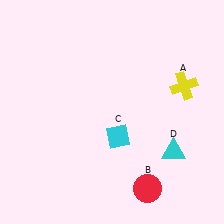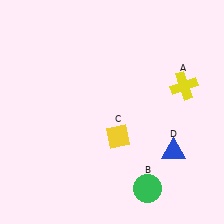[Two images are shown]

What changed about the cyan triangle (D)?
In Image 1, D is cyan. In Image 2, it changed to blue.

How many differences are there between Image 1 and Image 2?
There are 3 differences between the two images.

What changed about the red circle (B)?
In Image 1, B is red. In Image 2, it changed to green.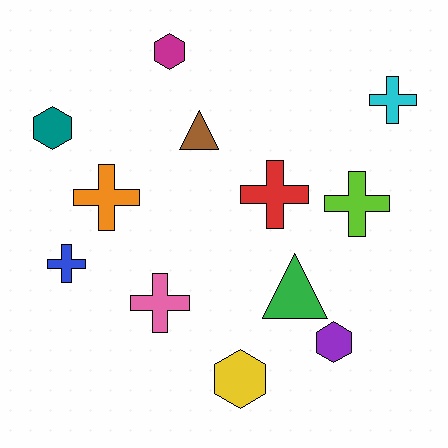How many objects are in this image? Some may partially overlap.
There are 12 objects.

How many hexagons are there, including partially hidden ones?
There are 4 hexagons.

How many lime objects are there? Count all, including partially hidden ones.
There is 1 lime object.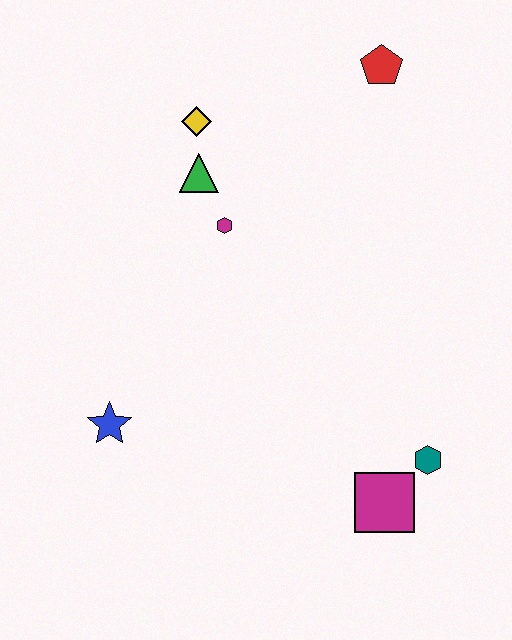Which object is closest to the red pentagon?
The yellow diamond is closest to the red pentagon.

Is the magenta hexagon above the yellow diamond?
No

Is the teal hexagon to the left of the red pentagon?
No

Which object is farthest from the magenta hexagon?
The magenta square is farthest from the magenta hexagon.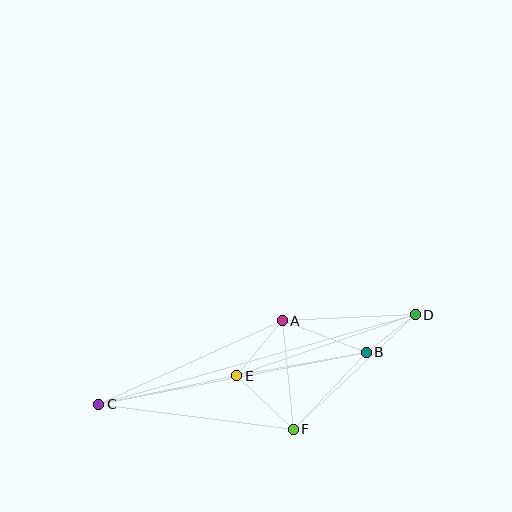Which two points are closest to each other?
Points B and D are closest to each other.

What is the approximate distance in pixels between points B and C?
The distance between B and C is approximately 273 pixels.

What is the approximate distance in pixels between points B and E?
The distance between B and E is approximately 132 pixels.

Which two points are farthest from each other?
Points C and D are farthest from each other.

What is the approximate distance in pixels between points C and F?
The distance between C and F is approximately 196 pixels.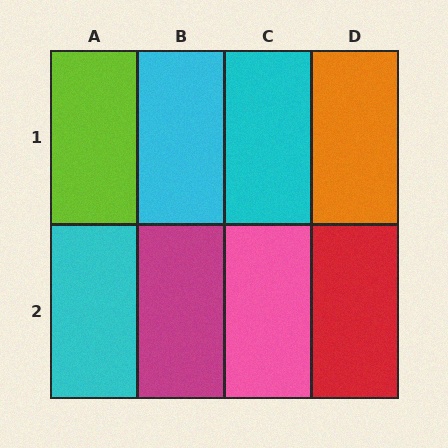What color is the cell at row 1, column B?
Cyan.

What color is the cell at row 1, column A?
Lime.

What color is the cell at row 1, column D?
Orange.